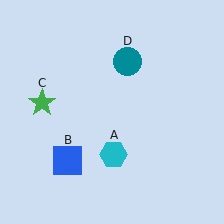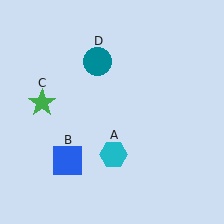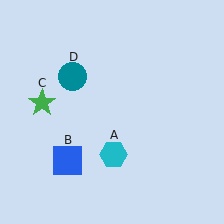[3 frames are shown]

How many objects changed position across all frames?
1 object changed position: teal circle (object D).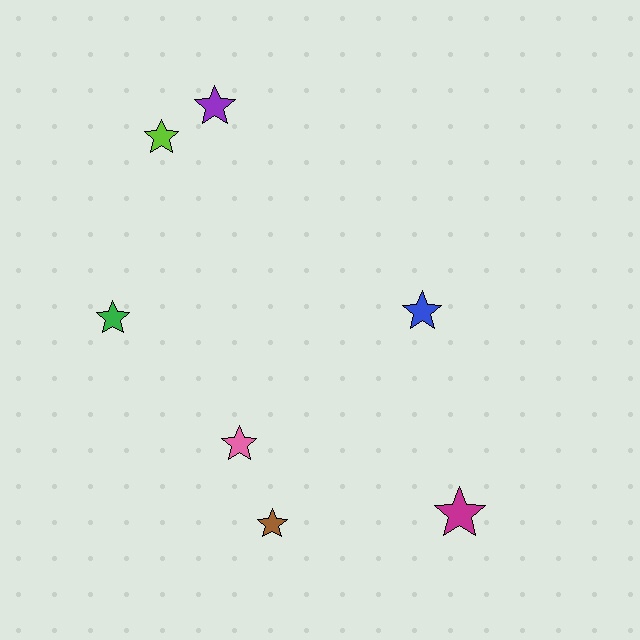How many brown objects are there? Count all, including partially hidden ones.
There is 1 brown object.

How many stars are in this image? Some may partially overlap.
There are 7 stars.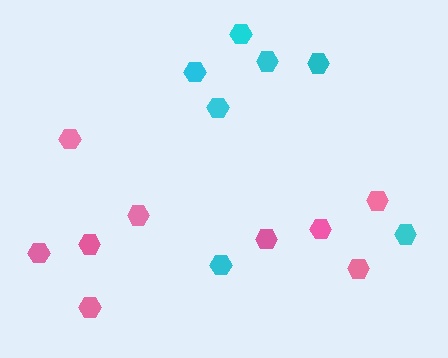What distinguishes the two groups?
There are 2 groups: one group of pink hexagons (9) and one group of cyan hexagons (7).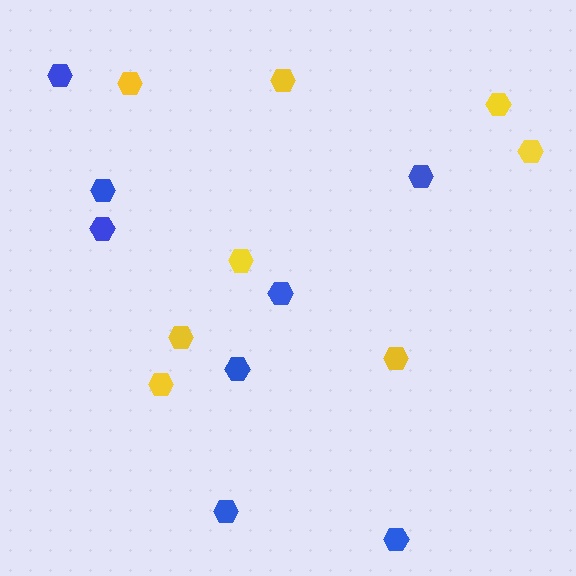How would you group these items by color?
There are 2 groups: one group of blue hexagons (8) and one group of yellow hexagons (8).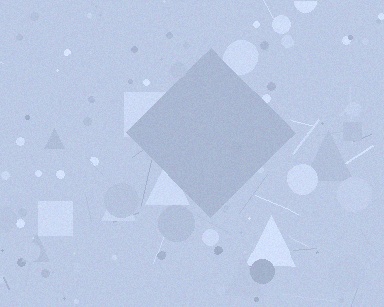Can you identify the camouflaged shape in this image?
The camouflaged shape is a diamond.